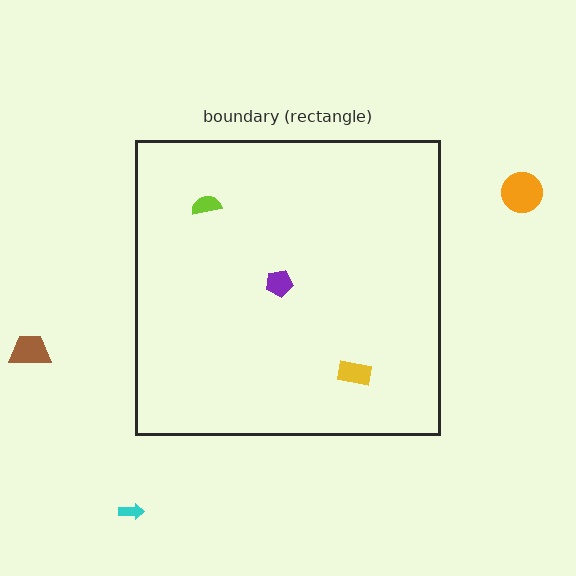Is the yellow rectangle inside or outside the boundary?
Inside.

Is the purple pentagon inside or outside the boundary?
Inside.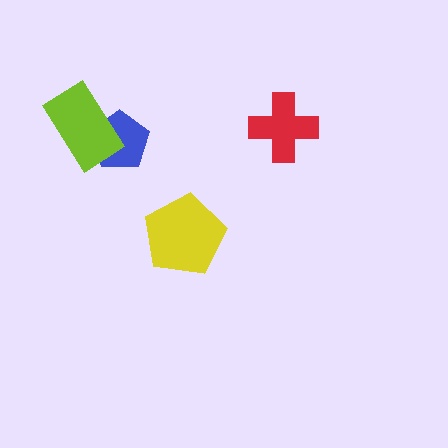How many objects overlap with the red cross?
0 objects overlap with the red cross.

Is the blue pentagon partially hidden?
Yes, it is partially covered by another shape.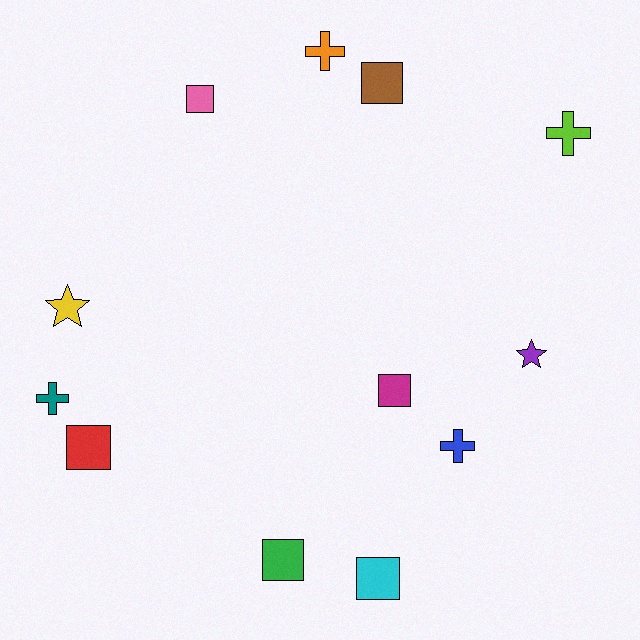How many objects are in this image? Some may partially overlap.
There are 12 objects.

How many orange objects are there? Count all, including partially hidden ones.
There is 1 orange object.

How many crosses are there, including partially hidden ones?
There are 4 crosses.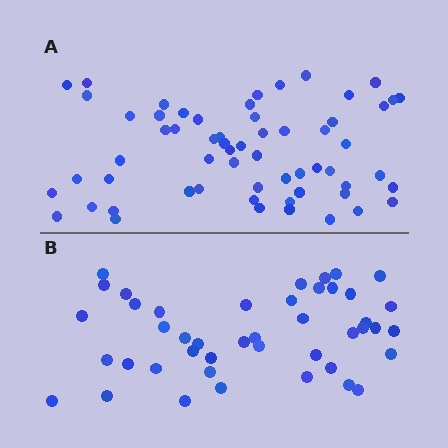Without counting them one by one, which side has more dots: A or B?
Region A (the top region) has more dots.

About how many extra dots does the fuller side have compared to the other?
Region A has approximately 15 more dots than region B.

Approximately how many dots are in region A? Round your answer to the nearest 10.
About 60 dots.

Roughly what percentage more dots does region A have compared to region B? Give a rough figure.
About 35% more.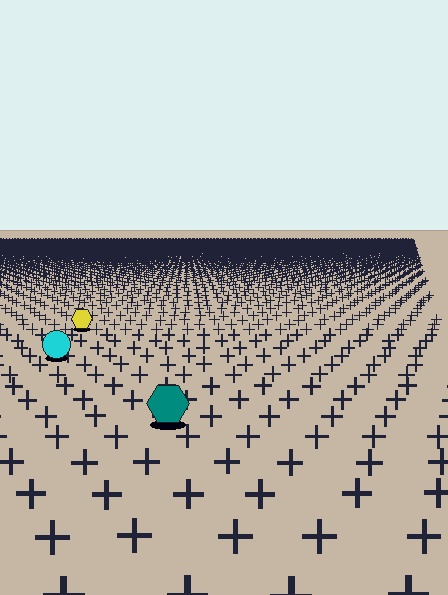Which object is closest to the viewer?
The teal hexagon is closest. The texture marks near it are larger and more spread out.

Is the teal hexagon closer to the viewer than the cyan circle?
Yes. The teal hexagon is closer — you can tell from the texture gradient: the ground texture is coarser near it.